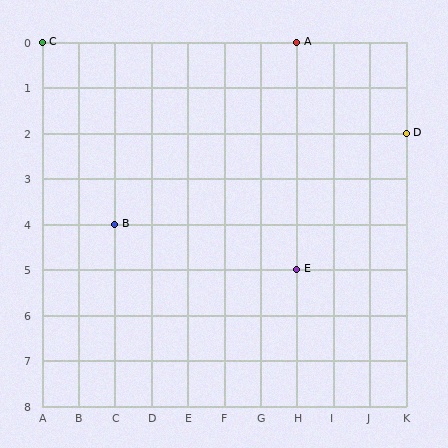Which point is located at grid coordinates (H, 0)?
Point A is at (H, 0).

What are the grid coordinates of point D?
Point D is at grid coordinates (K, 2).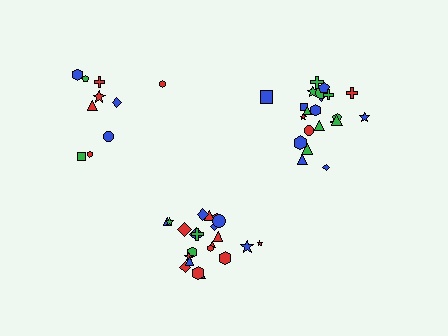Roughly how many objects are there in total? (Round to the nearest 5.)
Roughly 55 objects in total.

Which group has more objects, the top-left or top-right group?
The top-right group.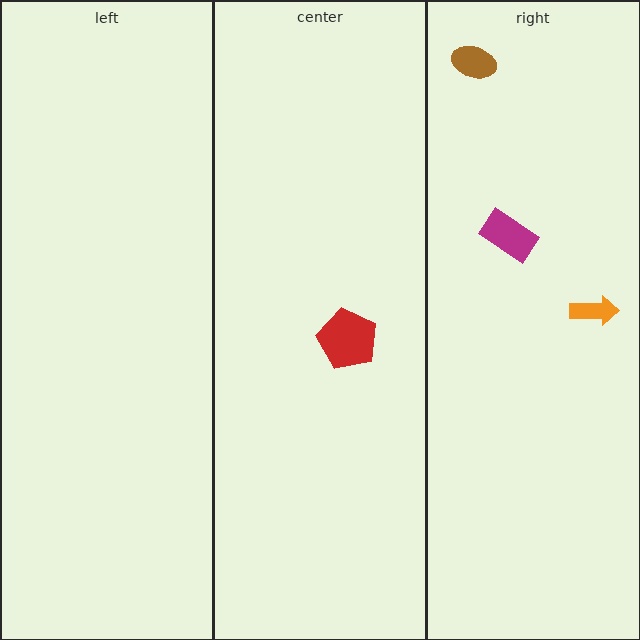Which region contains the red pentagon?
The center region.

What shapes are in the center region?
The red pentagon.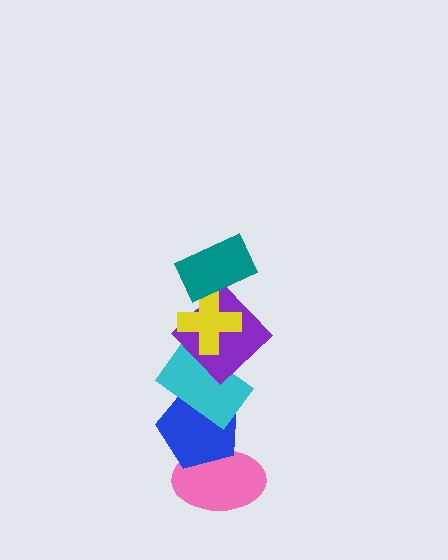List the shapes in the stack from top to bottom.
From top to bottom: the teal rectangle, the yellow cross, the purple diamond, the cyan rectangle, the blue pentagon, the pink ellipse.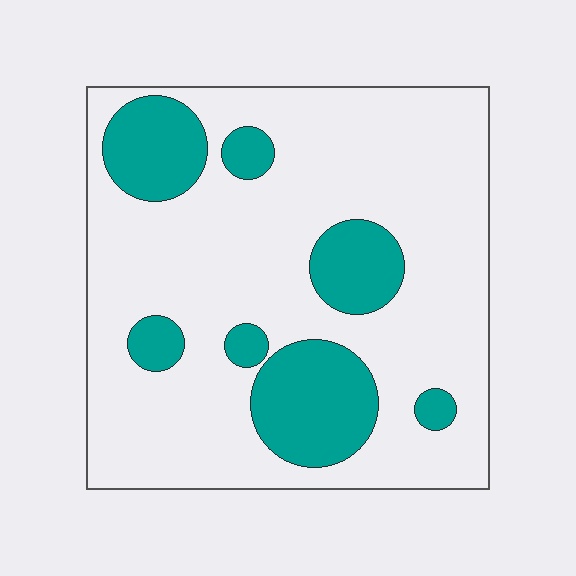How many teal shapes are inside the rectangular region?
7.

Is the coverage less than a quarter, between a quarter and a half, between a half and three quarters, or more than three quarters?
Less than a quarter.